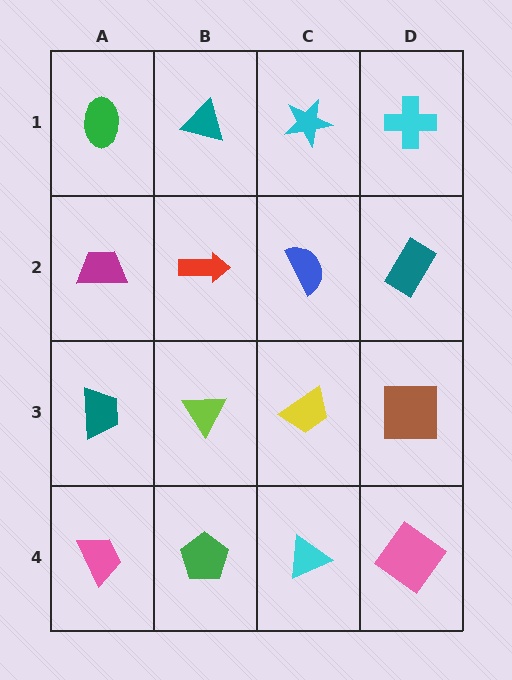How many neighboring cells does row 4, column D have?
2.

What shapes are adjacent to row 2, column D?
A cyan cross (row 1, column D), a brown square (row 3, column D), a blue semicircle (row 2, column C).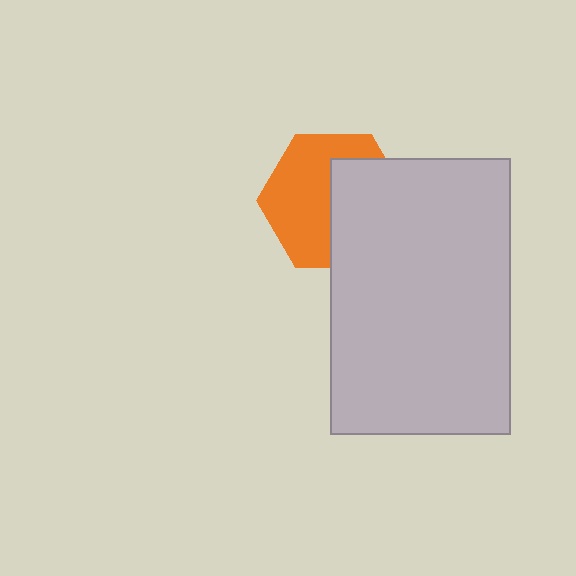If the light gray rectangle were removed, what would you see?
You would see the complete orange hexagon.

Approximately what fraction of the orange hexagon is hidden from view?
Roughly 46% of the orange hexagon is hidden behind the light gray rectangle.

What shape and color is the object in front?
The object in front is a light gray rectangle.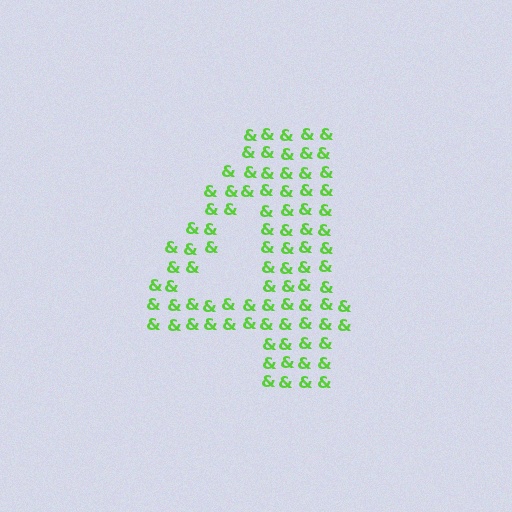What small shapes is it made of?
It is made of small ampersands.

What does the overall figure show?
The overall figure shows the digit 4.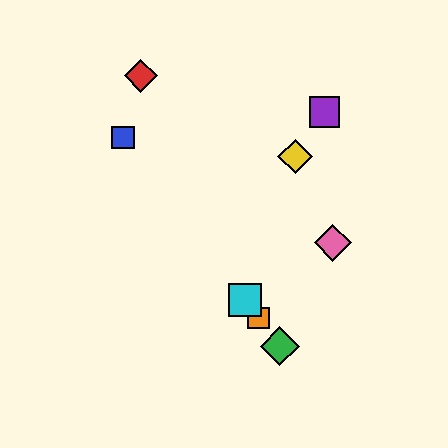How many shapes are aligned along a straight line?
4 shapes (the blue square, the green diamond, the orange square, the cyan square) are aligned along a straight line.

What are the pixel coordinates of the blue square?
The blue square is at (123, 138).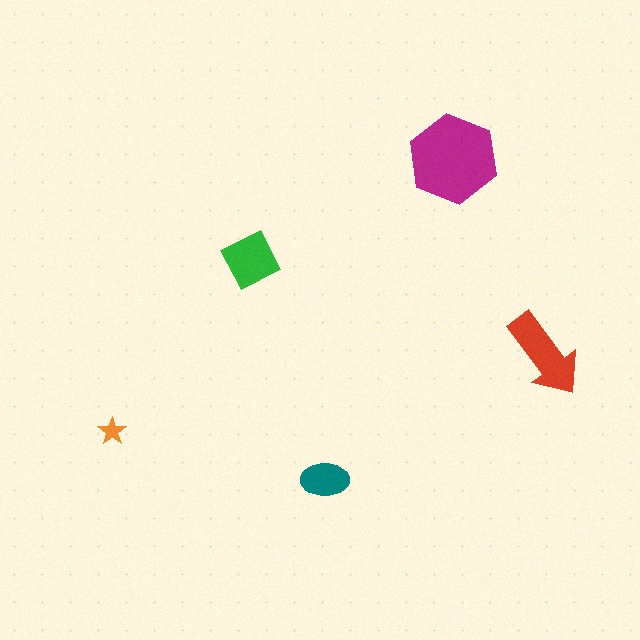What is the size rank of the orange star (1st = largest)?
5th.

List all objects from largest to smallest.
The magenta hexagon, the red arrow, the green diamond, the teal ellipse, the orange star.